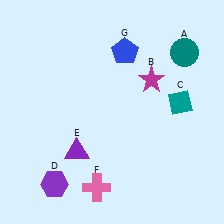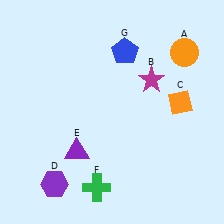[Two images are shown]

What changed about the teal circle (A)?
In Image 1, A is teal. In Image 2, it changed to orange.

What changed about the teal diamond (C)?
In Image 1, C is teal. In Image 2, it changed to orange.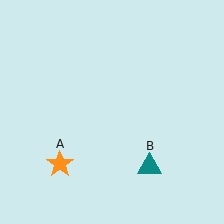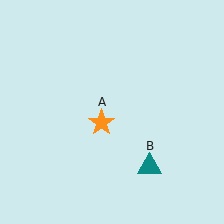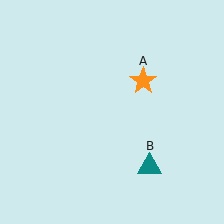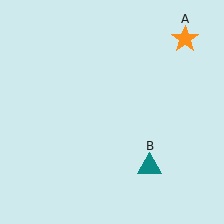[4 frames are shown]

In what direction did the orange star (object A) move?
The orange star (object A) moved up and to the right.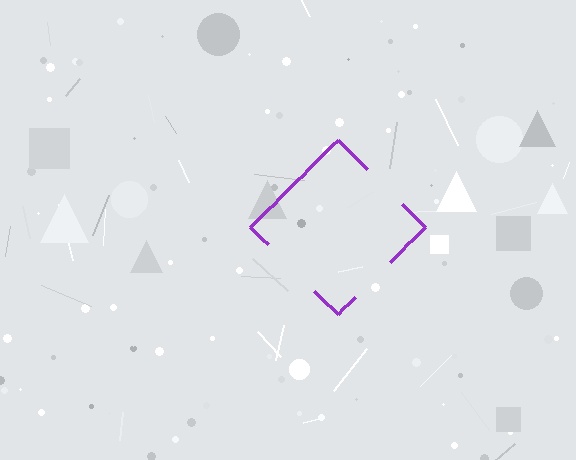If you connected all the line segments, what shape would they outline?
They would outline a diamond.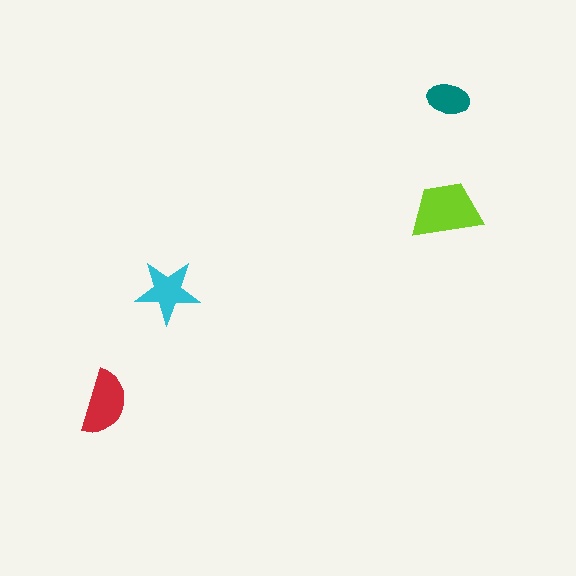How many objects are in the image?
There are 4 objects in the image.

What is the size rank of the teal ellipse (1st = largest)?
4th.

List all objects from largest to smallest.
The lime trapezoid, the red semicircle, the cyan star, the teal ellipse.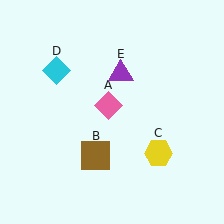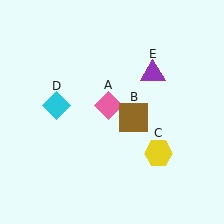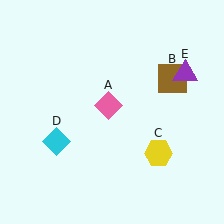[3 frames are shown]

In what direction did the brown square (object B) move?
The brown square (object B) moved up and to the right.